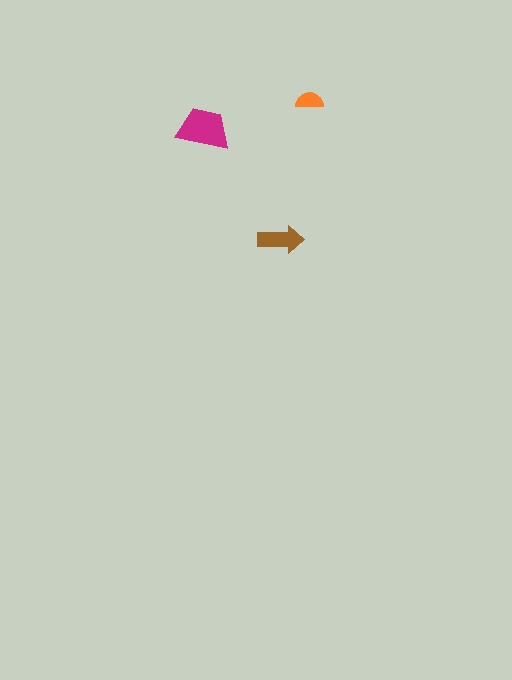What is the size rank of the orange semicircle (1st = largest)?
3rd.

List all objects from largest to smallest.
The magenta trapezoid, the brown arrow, the orange semicircle.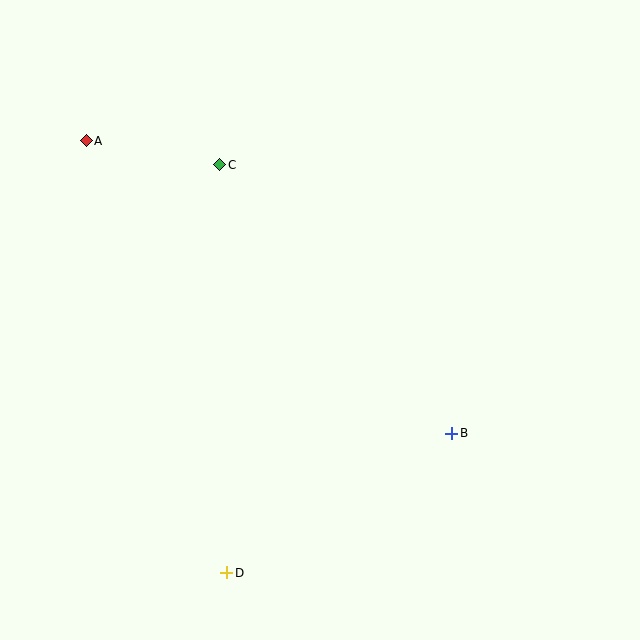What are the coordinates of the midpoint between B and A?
The midpoint between B and A is at (269, 287).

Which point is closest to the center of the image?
Point B at (452, 433) is closest to the center.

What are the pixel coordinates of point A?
Point A is at (86, 141).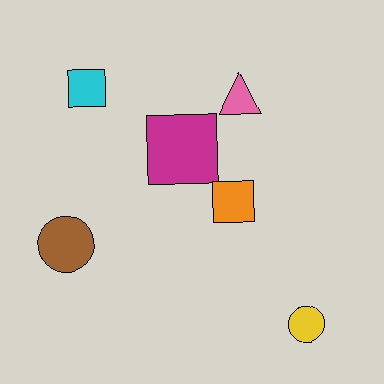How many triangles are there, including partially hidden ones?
There is 1 triangle.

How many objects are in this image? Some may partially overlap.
There are 6 objects.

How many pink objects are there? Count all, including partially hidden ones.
There is 1 pink object.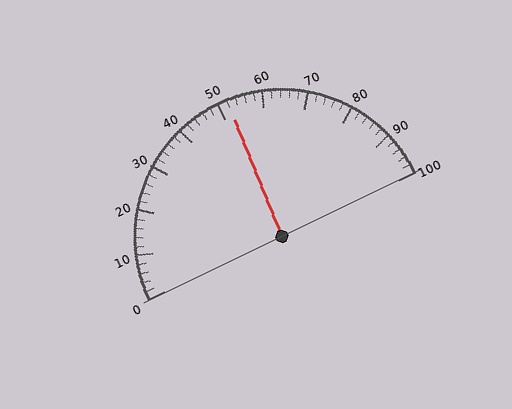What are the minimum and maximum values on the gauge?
The gauge ranges from 0 to 100.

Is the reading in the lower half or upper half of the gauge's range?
The reading is in the upper half of the range (0 to 100).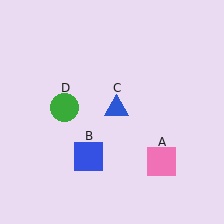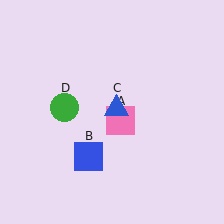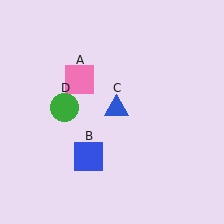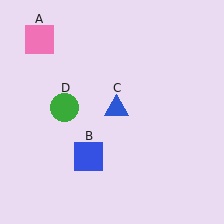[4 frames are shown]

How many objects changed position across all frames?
1 object changed position: pink square (object A).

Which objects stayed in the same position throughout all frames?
Blue square (object B) and blue triangle (object C) and green circle (object D) remained stationary.